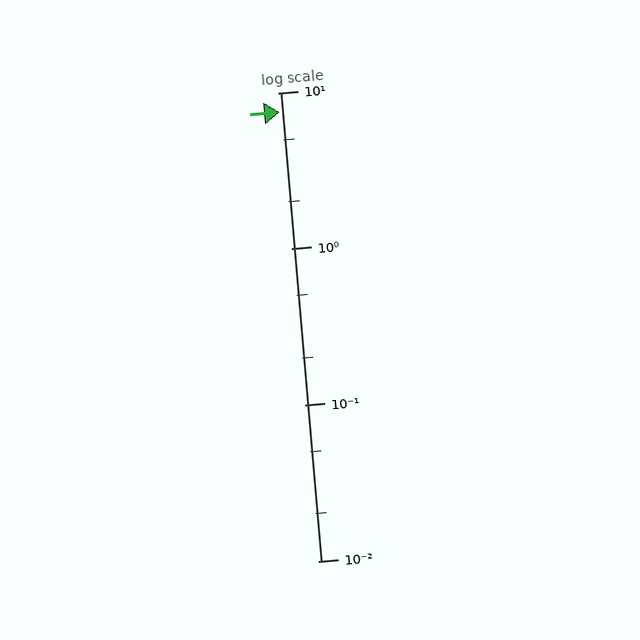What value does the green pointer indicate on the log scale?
The pointer indicates approximately 7.5.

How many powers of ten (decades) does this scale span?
The scale spans 3 decades, from 0.01 to 10.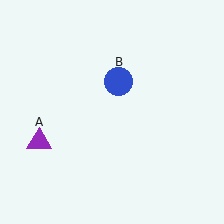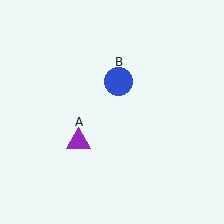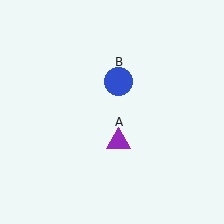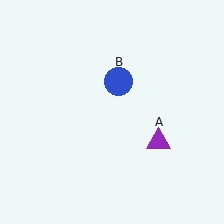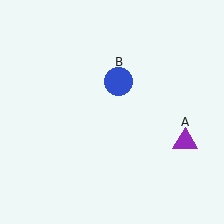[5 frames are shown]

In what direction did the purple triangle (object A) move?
The purple triangle (object A) moved right.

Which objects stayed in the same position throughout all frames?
Blue circle (object B) remained stationary.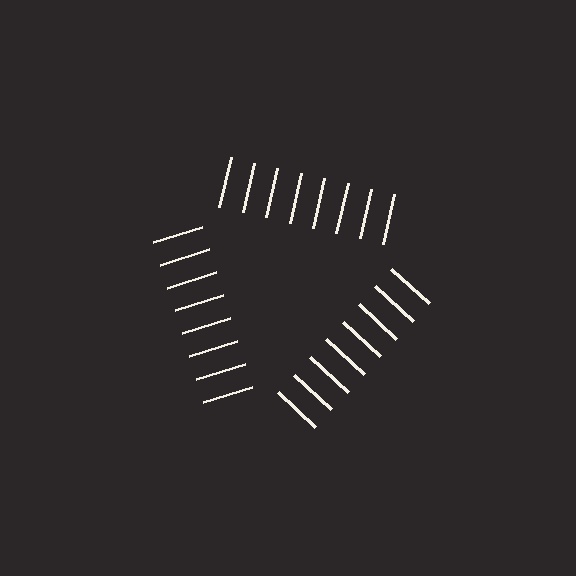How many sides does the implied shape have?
3 sides — the line-ends trace a triangle.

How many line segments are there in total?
24 — 8 along each of the 3 edges.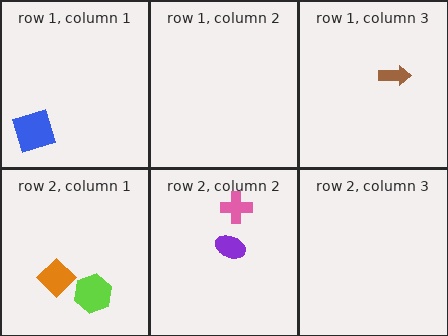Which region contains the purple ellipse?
The row 2, column 2 region.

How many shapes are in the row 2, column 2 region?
2.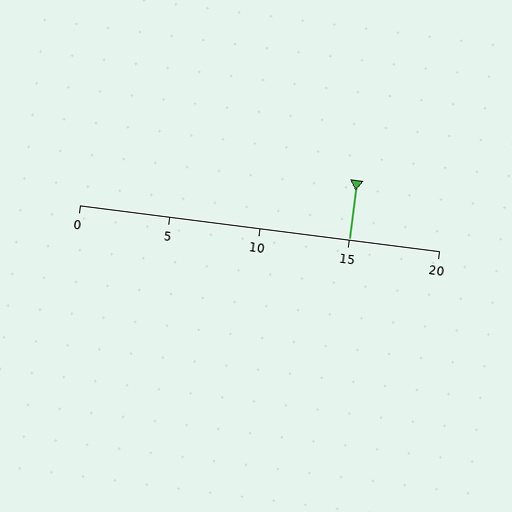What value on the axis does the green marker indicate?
The marker indicates approximately 15.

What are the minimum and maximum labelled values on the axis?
The axis runs from 0 to 20.